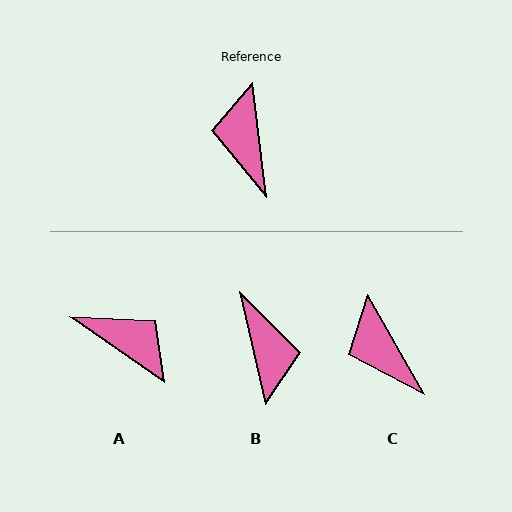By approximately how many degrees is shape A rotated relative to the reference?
Approximately 132 degrees clockwise.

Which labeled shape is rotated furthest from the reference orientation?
B, about 174 degrees away.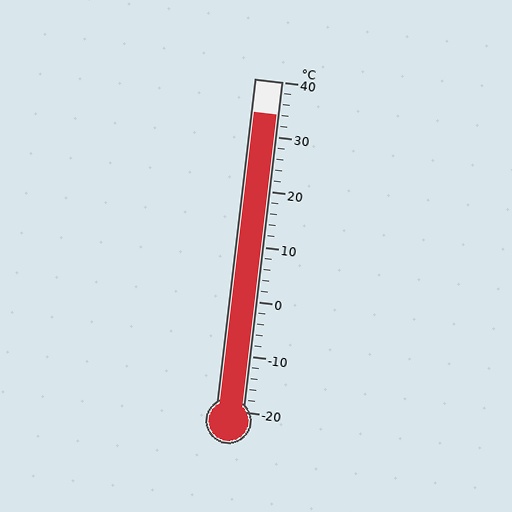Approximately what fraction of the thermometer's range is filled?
The thermometer is filled to approximately 90% of its range.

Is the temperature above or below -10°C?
The temperature is above -10°C.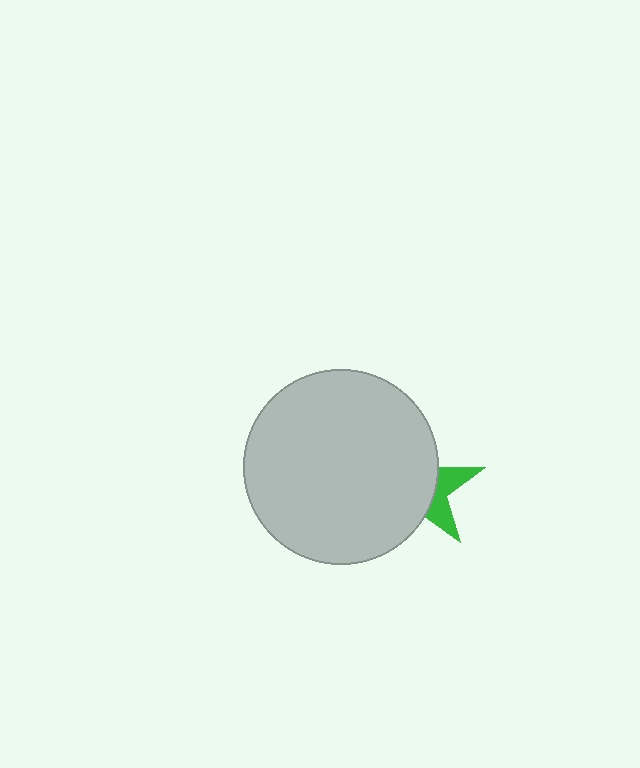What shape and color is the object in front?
The object in front is a light gray circle.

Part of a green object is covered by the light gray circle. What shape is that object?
It is a star.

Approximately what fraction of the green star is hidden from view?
Roughly 70% of the green star is hidden behind the light gray circle.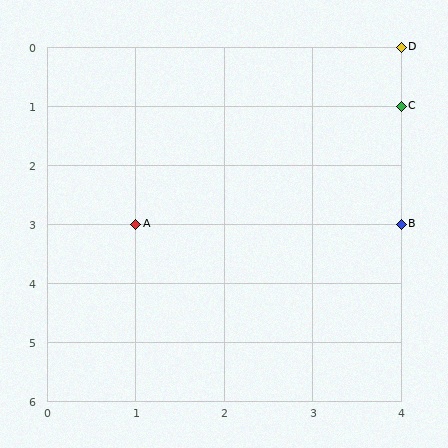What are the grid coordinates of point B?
Point B is at grid coordinates (4, 3).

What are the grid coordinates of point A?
Point A is at grid coordinates (1, 3).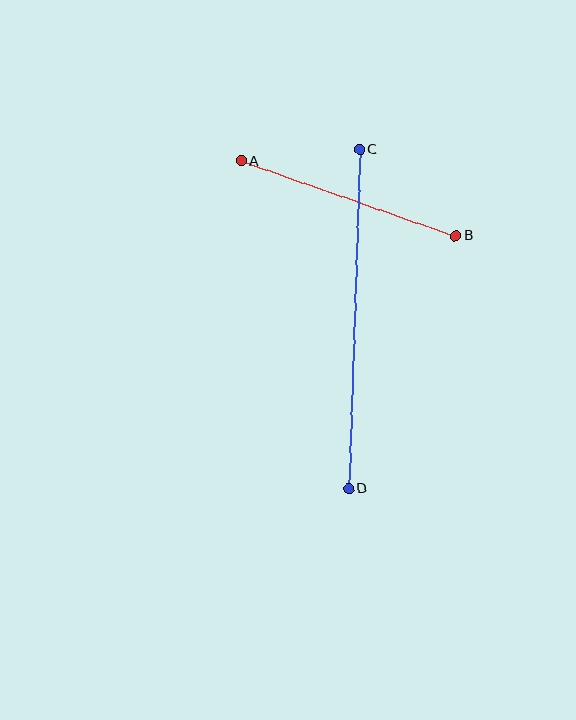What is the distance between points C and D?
The distance is approximately 340 pixels.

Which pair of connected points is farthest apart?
Points C and D are farthest apart.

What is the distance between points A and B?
The distance is approximately 227 pixels.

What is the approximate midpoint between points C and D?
The midpoint is at approximately (354, 319) pixels.